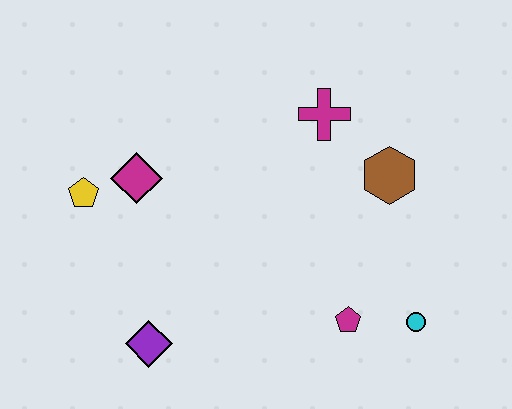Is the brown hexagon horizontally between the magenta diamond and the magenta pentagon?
No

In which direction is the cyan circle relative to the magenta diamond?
The cyan circle is to the right of the magenta diamond.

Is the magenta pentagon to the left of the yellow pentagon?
No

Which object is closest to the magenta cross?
The brown hexagon is closest to the magenta cross.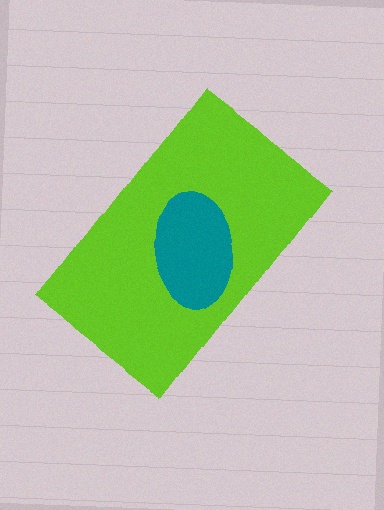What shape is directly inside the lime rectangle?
The teal ellipse.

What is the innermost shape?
The teal ellipse.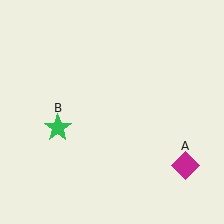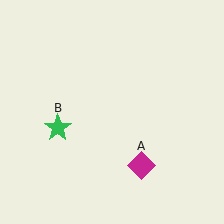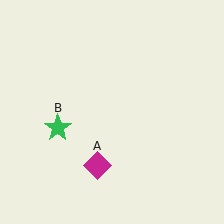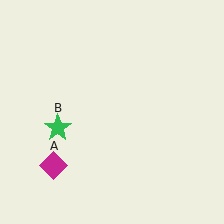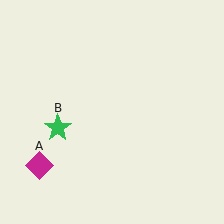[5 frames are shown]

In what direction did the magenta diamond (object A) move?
The magenta diamond (object A) moved left.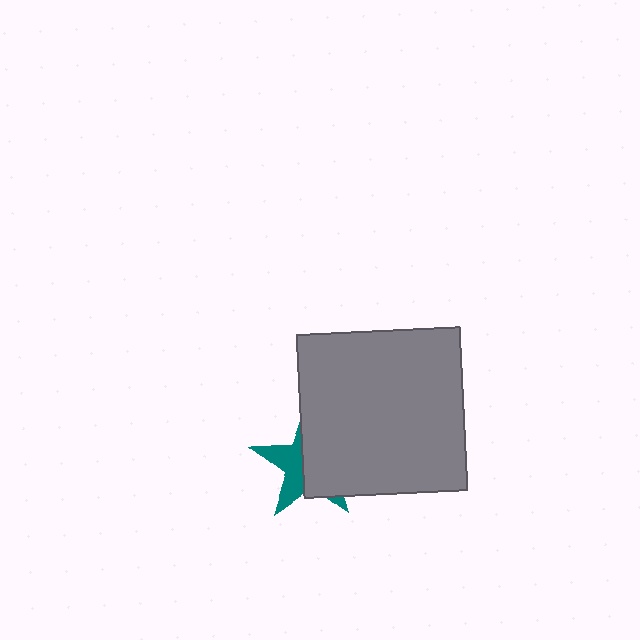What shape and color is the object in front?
The object in front is a gray square.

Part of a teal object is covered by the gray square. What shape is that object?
It is a star.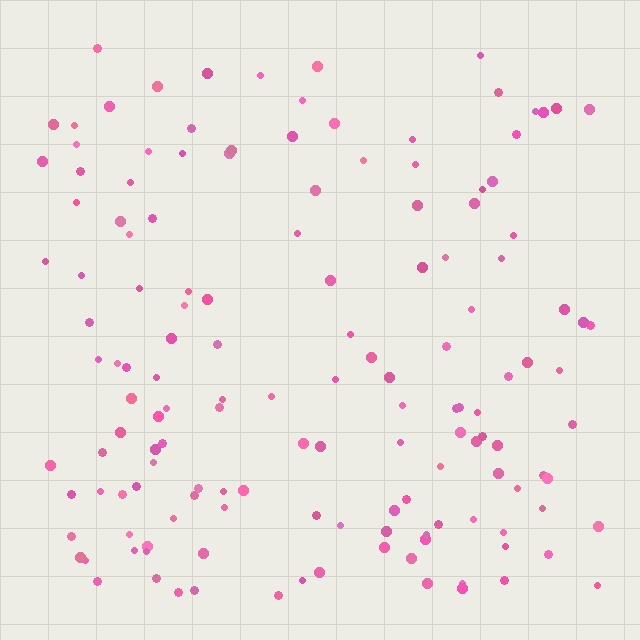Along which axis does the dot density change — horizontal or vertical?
Vertical.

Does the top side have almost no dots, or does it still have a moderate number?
Still a moderate number, just noticeably fewer than the bottom.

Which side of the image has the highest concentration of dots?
The bottom.